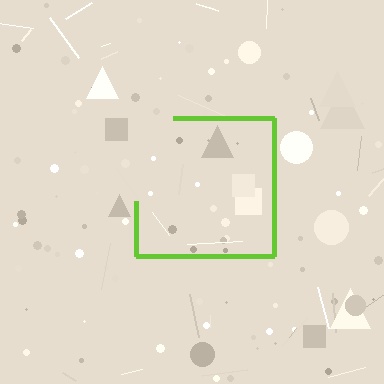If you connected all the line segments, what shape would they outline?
They would outline a square.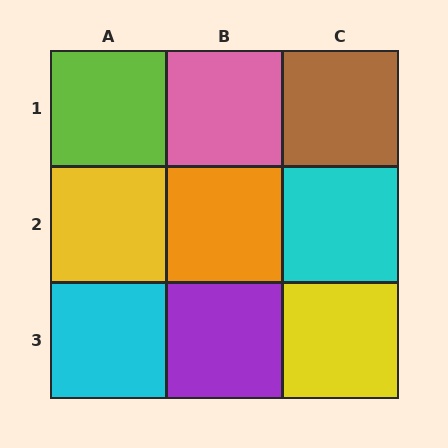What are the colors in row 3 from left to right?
Cyan, purple, yellow.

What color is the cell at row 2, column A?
Yellow.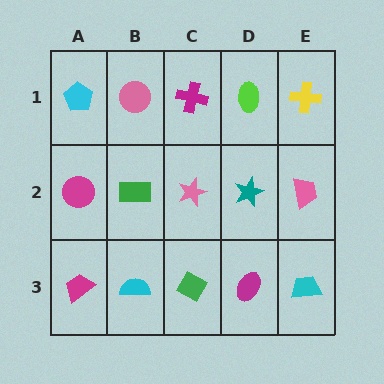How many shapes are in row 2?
5 shapes.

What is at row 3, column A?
A magenta trapezoid.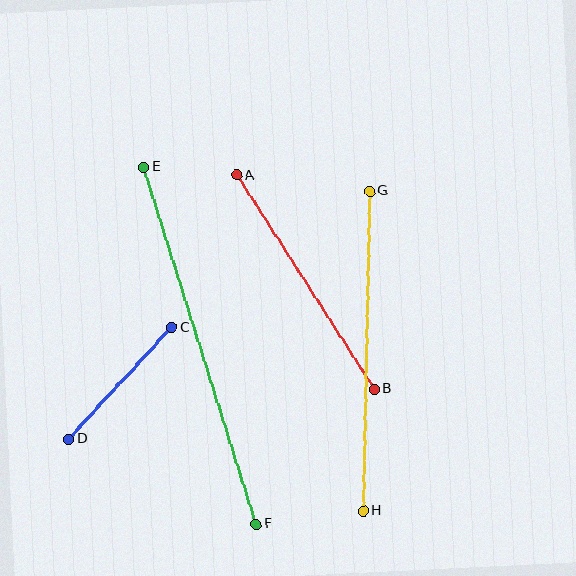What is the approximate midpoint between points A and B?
The midpoint is at approximately (306, 282) pixels.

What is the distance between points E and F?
The distance is approximately 374 pixels.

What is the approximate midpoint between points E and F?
The midpoint is at approximately (200, 345) pixels.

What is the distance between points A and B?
The distance is approximately 254 pixels.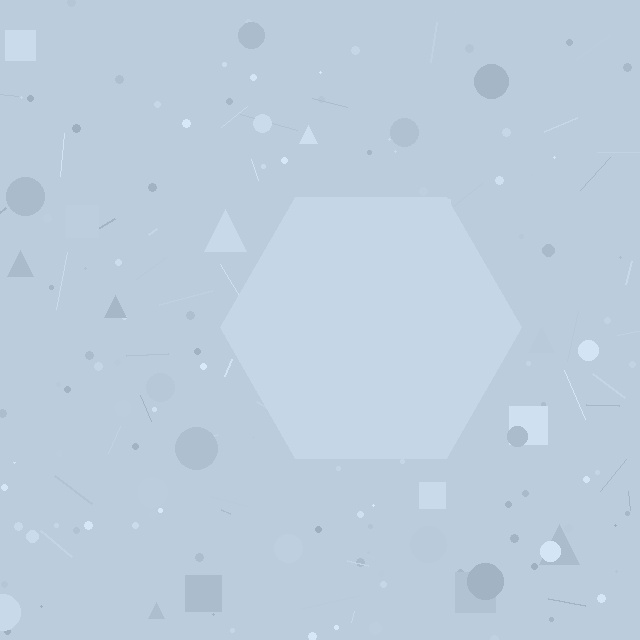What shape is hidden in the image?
A hexagon is hidden in the image.